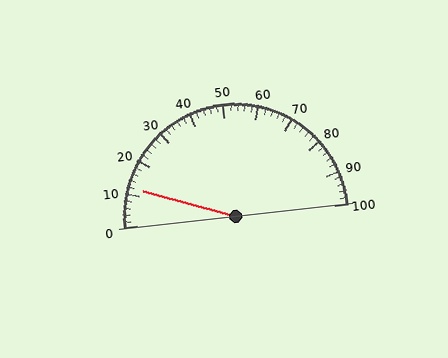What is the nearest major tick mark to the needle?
The nearest major tick mark is 10.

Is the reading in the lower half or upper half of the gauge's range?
The reading is in the lower half of the range (0 to 100).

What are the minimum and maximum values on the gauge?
The gauge ranges from 0 to 100.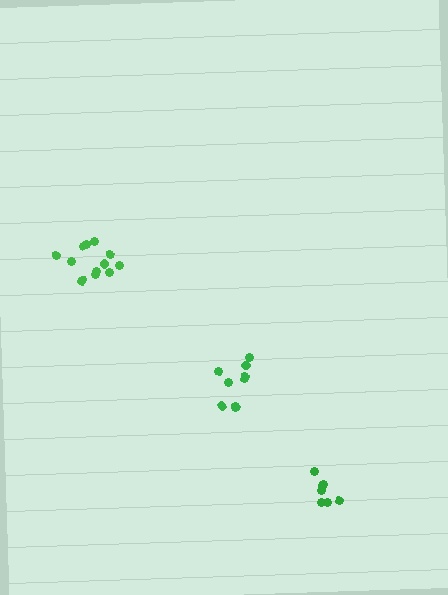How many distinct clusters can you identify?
There are 3 distinct clusters.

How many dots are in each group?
Group 1: 7 dots, Group 2: 13 dots, Group 3: 9 dots (29 total).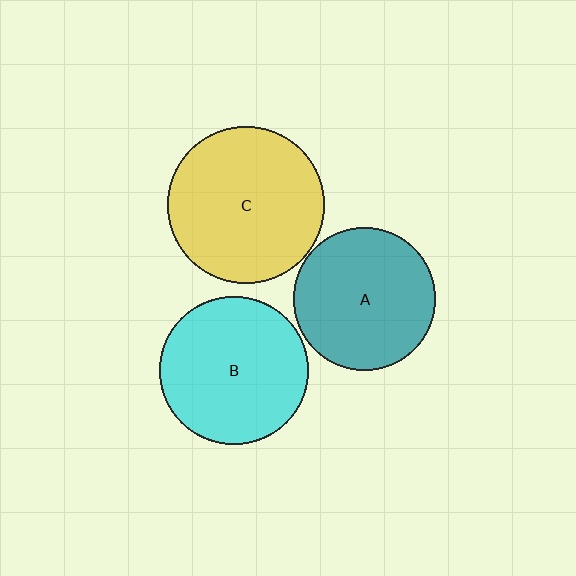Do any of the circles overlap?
No, none of the circles overlap.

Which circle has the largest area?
Circle C (yellow).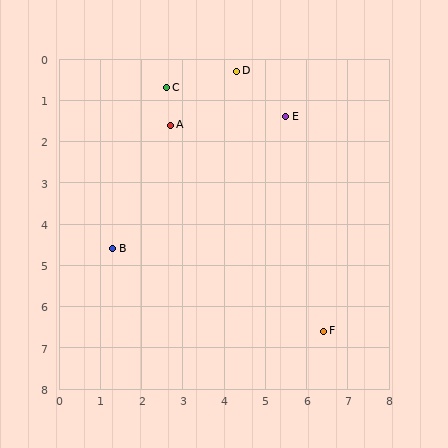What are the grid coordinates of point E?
Point E is at approximately (5.5, 1.4).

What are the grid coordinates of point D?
Point D is at approximately (4.3, 0.3).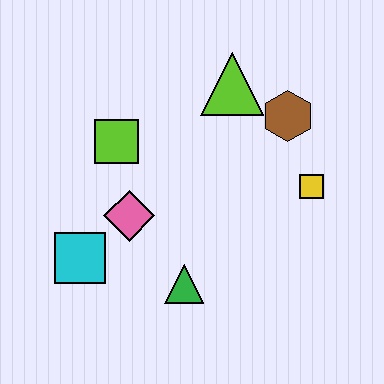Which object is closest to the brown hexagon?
The lime triangle is closest to the brown hexagon.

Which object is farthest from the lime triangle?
The cyan square is farthest from the lime triangle.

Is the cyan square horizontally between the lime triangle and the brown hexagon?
No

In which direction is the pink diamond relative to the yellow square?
The pink diamond is to the left of the yellow square.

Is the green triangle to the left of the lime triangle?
Yes